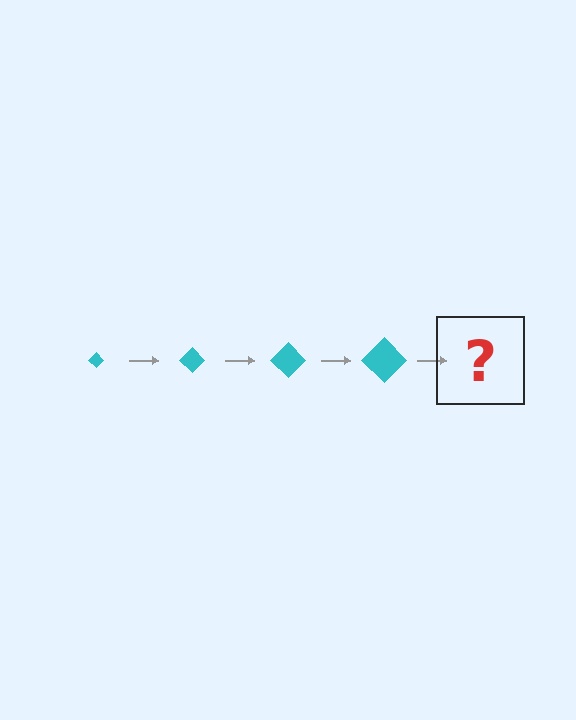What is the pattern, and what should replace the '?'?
The pattern is that the diamond gets progressively larger each step. The '?' should be a cyan diamond, larger than the previous one.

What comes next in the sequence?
The next element should be a cyan diamond, larger than the previous one.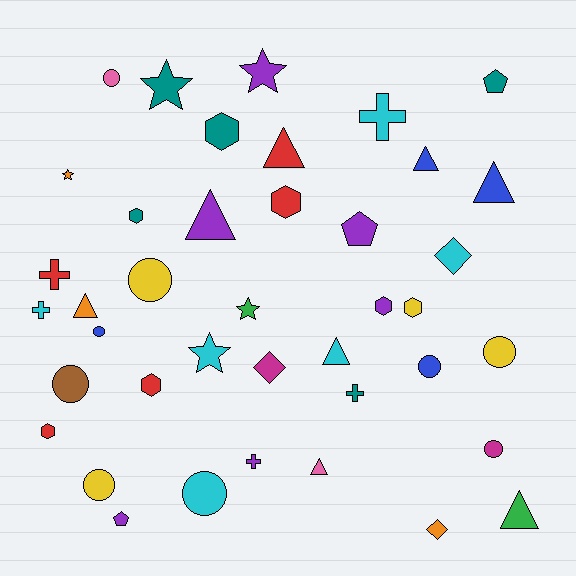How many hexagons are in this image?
There are 7 hexagons.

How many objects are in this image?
There are 40 objects.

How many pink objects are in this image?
There are 2 pink objects.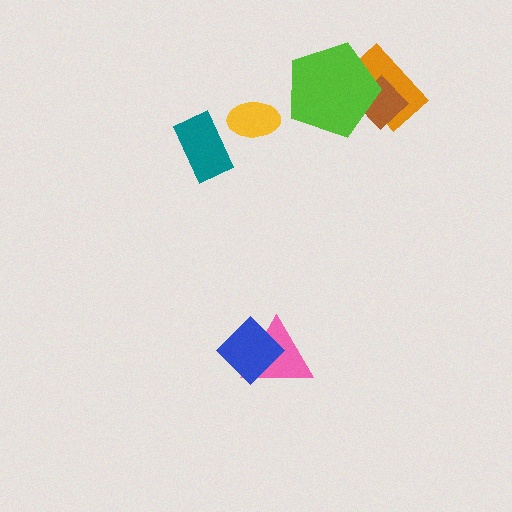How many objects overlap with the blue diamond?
1 object overlaps with the blue diamond.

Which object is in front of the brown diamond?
The lime pentagon is in front of the brown diamond.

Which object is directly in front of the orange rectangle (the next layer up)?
The brown diamond is directly in front of the orange rectangle.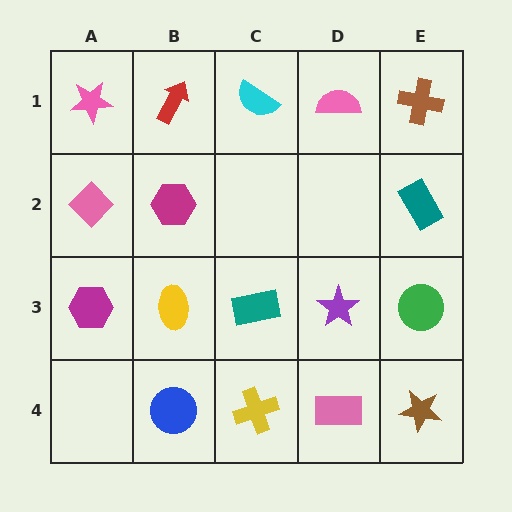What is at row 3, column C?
A teal rectangle.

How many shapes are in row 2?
3 shapes.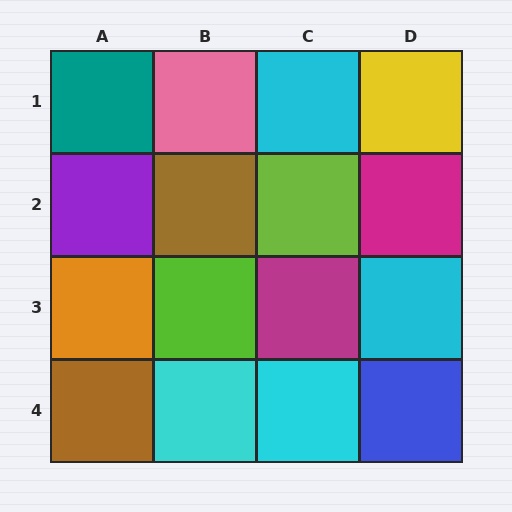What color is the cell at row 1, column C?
Cyan.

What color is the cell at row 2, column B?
Brown.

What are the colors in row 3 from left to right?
Orange, lime, magenta, cyan.